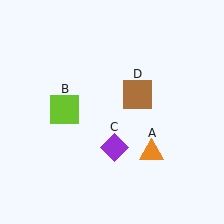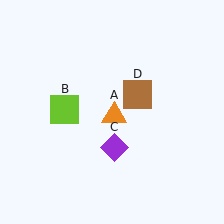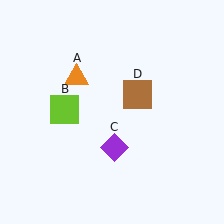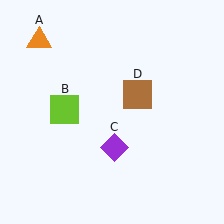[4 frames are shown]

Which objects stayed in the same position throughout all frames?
Lime square (object B) and purple diamond (object C) and brown square (object D) remained stationary.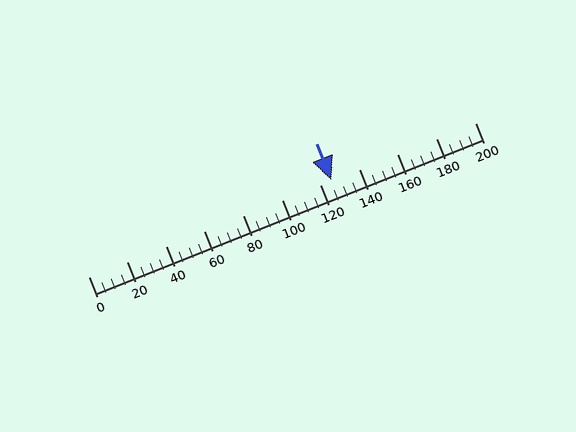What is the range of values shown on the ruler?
The ruler shows values from 0 to 200.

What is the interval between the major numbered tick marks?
The major tick marks are spaced 20 units apart.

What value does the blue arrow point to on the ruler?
The blue arrow points to approximately 126.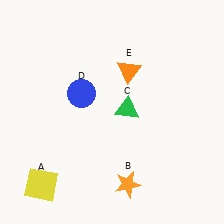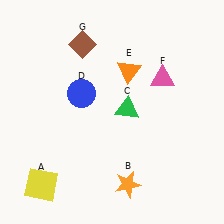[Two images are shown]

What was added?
A pink triangle (F), a brown diamond (G) were added in Image 2.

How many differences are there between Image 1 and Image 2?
There are 2 differences between the two images.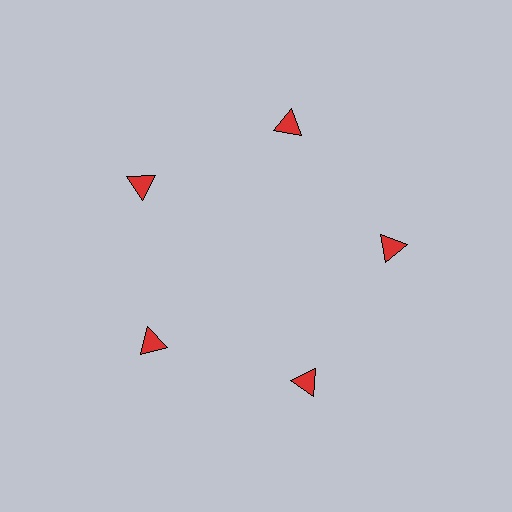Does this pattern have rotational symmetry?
Yes, this pattern has 5-fold rotational symmetry. It looks the same after rotating 72 degrees around the center.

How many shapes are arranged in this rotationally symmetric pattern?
There are 5 shapes, arranged in 5 groups of 1.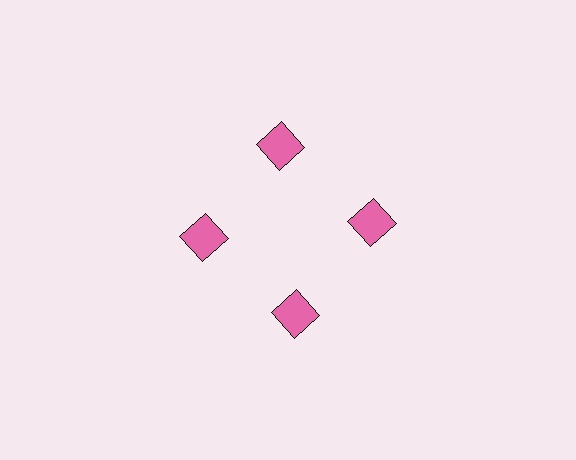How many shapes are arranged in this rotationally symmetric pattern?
There are 4 shapes, arranged in 4 groups of 1.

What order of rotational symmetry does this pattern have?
This pattern has 4-fold rotational symmetry.